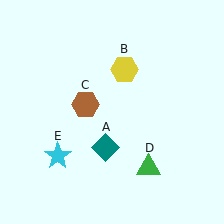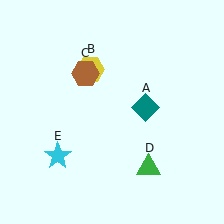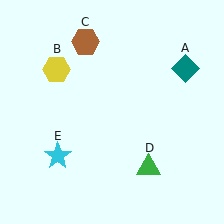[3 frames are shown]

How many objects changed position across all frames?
3 objects changed position: teal diamond (object A), yellow hexagon (object B), brown hexagon (object C).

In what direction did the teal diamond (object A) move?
The teal diamond (object A) moved up and to the right.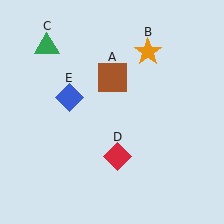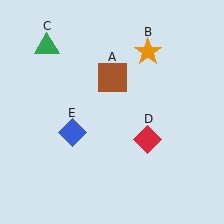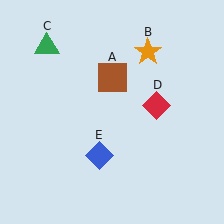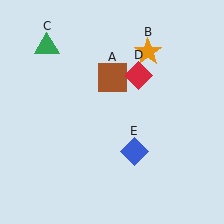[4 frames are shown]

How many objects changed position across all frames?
2 objects changed position: red diamond (object D), blue diamond (object E).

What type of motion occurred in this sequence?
The red diamond (object D), blue diamond (object E) rotated counterclockwise around the center of the scene.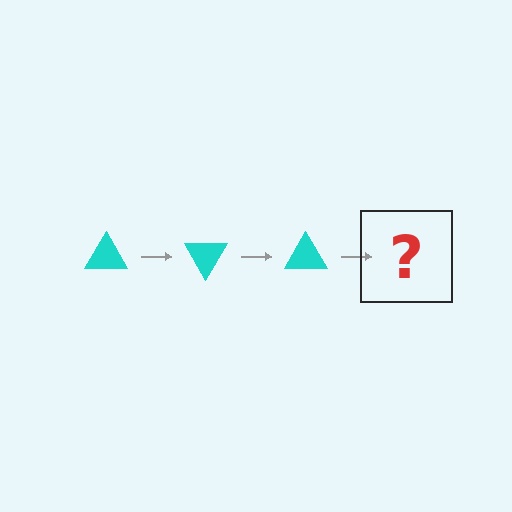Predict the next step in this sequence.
The next step is a cyan triangle rotated 180 degrees.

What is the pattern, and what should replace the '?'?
The pattern is that the triangle rotates 60 degrees each step. The '?' should be a cyan triangle rotated 180 degrees.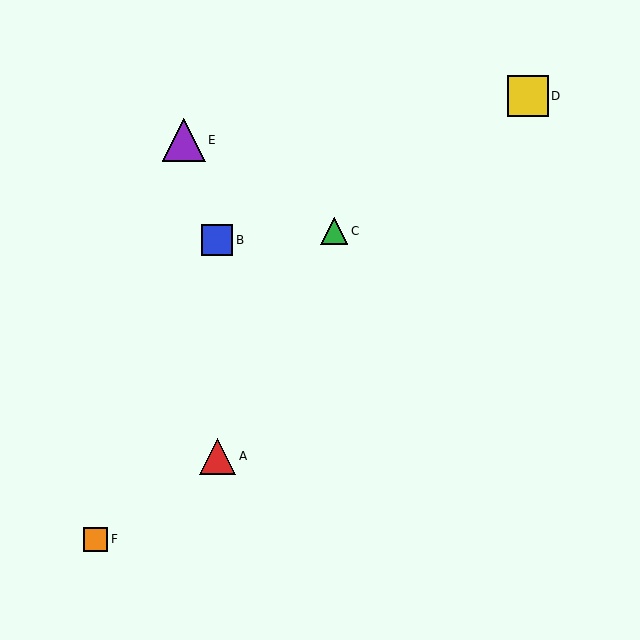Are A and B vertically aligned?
Yes, both are at x≈217.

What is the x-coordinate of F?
Object F is at x≈96.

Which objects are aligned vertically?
Objects A, B are aligned vertically.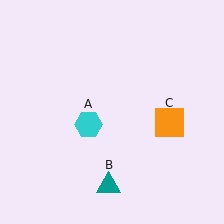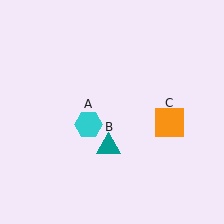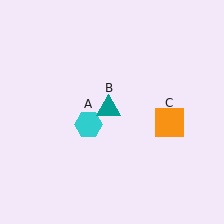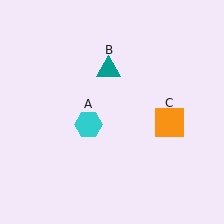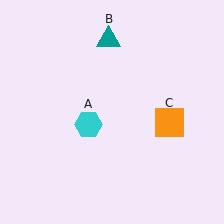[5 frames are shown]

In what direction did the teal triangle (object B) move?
The teal triangle (object B) moved up.